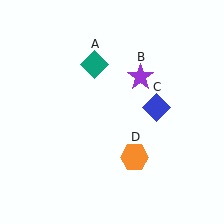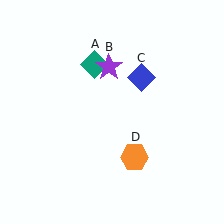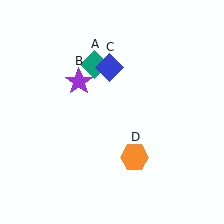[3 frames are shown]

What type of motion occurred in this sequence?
The purple star (object B), blue diamond (object C) rotated counterclockwise around the center of the scene.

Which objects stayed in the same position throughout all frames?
Teal diamond (object A) and orange hexagon (object D) remained stationary.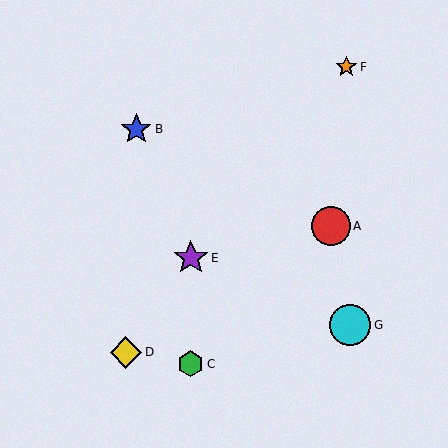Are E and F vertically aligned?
No, E is at x≈191 and F is at x≈346.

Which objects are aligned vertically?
Objects C, E are aligned vertically.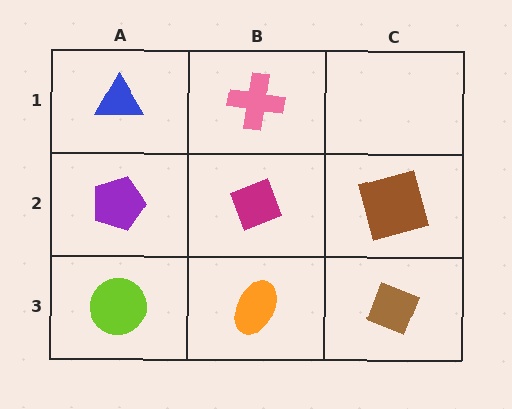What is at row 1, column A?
A blue triangle.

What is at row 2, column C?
A brown square.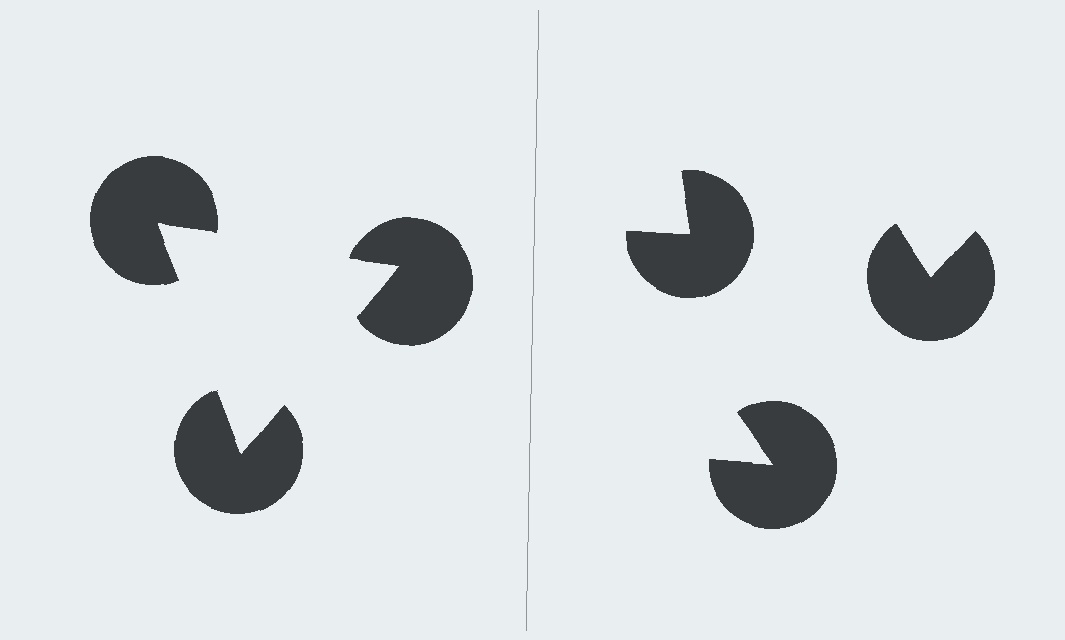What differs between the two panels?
The pac-man discs are positioned identically on both sides; only the wedge orientations differ. On the left they align to a triangle; on the right they are misaligned.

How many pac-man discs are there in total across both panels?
6 — 3 on each side.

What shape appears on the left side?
An illusory triangle.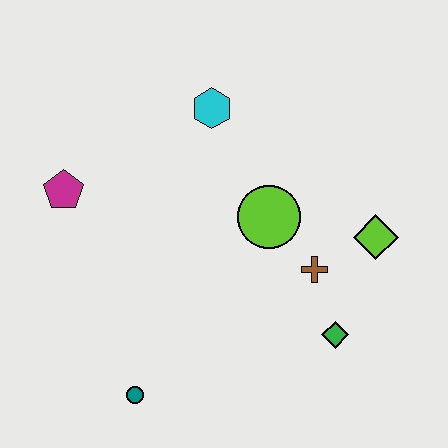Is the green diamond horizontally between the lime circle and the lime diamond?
Yes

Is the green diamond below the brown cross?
Yes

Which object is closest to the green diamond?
The brown cross is closest to the green diamond.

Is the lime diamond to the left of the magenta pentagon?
No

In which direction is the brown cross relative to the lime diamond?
The brown cross is to the left of the lime diamond.